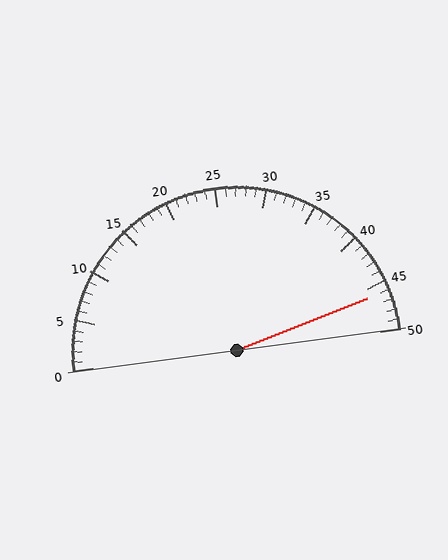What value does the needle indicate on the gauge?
The needle indicates approximately 46.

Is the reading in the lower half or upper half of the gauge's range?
The reading is in the upper half of the range (0 to 50).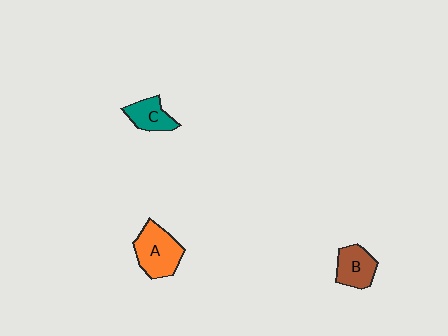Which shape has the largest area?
Shape A (orange).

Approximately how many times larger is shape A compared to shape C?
Approximately 1.6 times.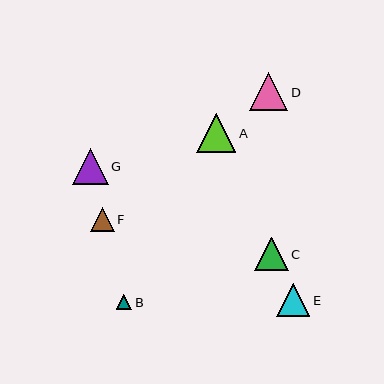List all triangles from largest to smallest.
From largest to smallest: A, D, G, E, C, F, B.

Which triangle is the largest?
Triangle A is the largest with a size of approximately 39 pixels.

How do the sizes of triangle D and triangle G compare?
Triangle D and triangle G are approximately the same size.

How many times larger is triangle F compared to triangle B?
Triangle F is approximately 1.6 times the size of triangle B.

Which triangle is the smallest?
Triangle B is the smallest with a size of approximately 15 pixels.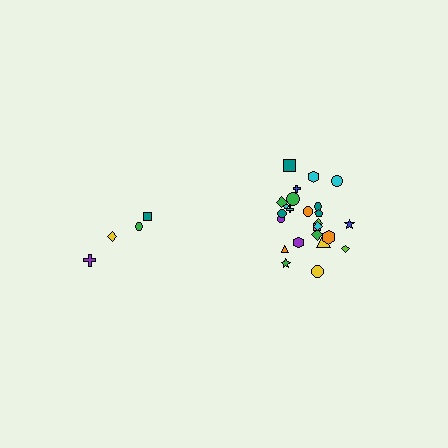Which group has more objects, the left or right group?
The right group.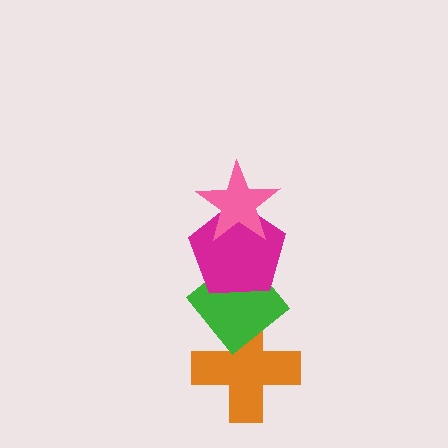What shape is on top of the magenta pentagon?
The pink star is on top of the magenta pentagon.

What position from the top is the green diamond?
The green diamond is 3rd from the top.